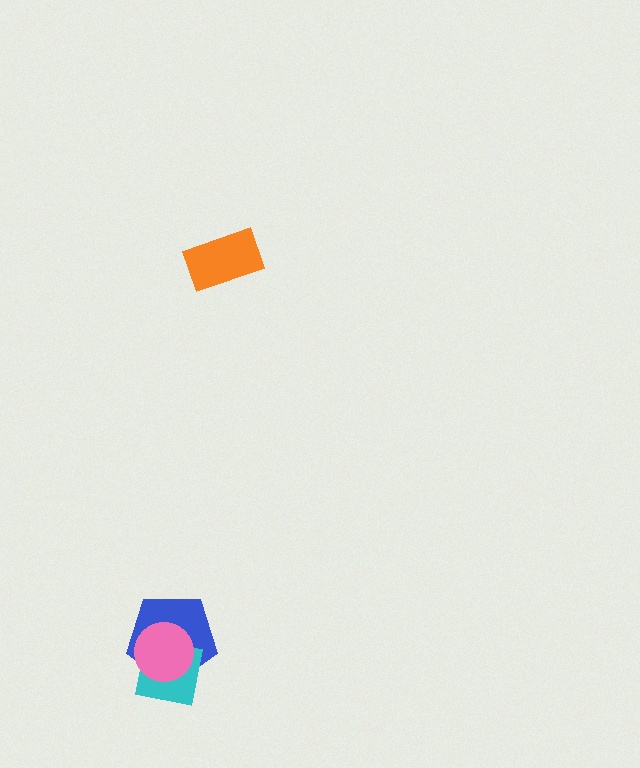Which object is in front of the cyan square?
The pink circle is in front of the cyan square.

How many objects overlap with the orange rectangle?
0 objects overlap with the orange rectangle.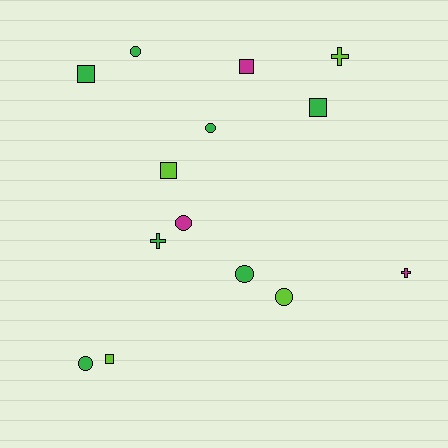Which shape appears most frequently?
Circle, with 6 objects.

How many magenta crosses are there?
There is 1 magenta cross.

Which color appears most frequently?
Green, with 7 objects.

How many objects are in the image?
There are 14 objects.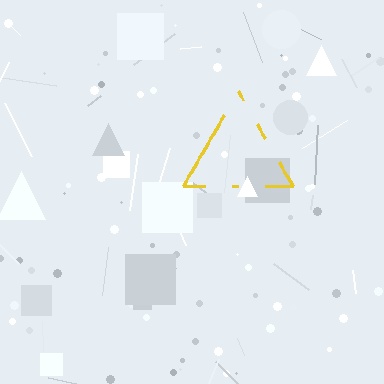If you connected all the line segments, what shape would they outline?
They would outline a triangle.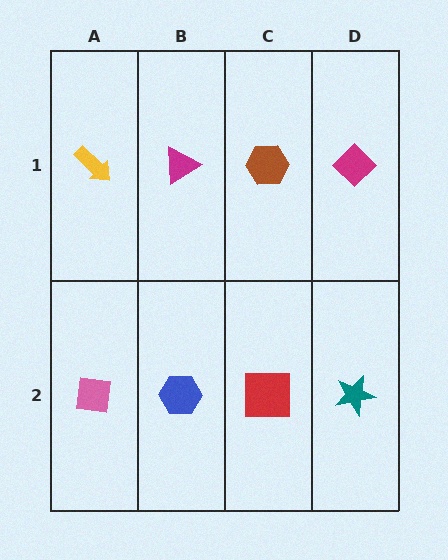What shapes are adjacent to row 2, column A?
A yellow arrow (row 1, column A), a blue hexagon (row 2, column B).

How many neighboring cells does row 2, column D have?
2.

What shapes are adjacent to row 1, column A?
A pink square (row 2, column A), a magenta triangle (row 1, column B).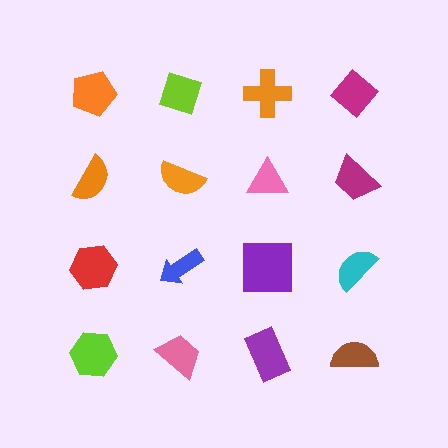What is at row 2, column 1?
An orange semicircle.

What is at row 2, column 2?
An orange semicircle.